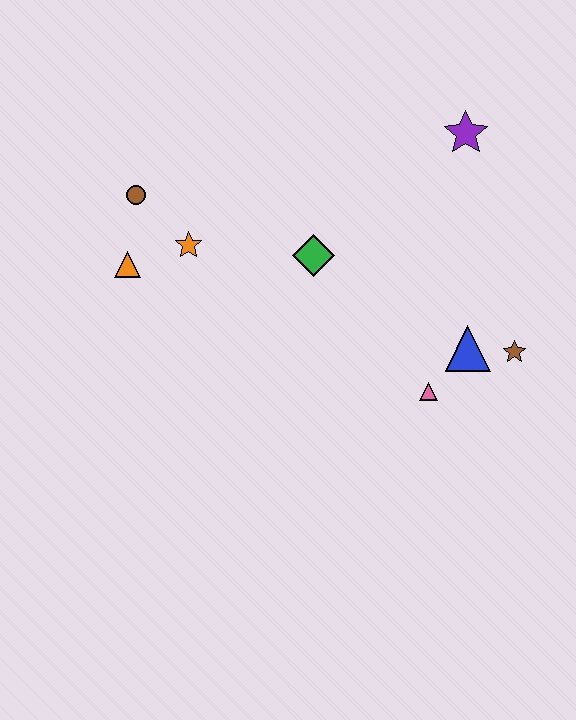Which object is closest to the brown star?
The blue triangle is closest to the brown star.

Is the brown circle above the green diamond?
Yes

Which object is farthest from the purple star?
The orange triangle is farthest from the purple star.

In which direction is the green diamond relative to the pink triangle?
The green diamond is above the pink triangle.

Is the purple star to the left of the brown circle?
No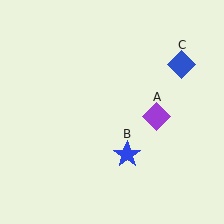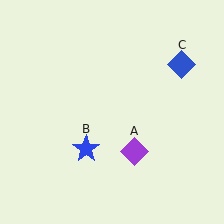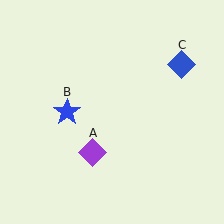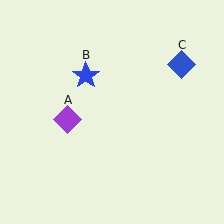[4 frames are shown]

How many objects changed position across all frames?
2 objects changed position: purple diamond (object A), blue star (object B).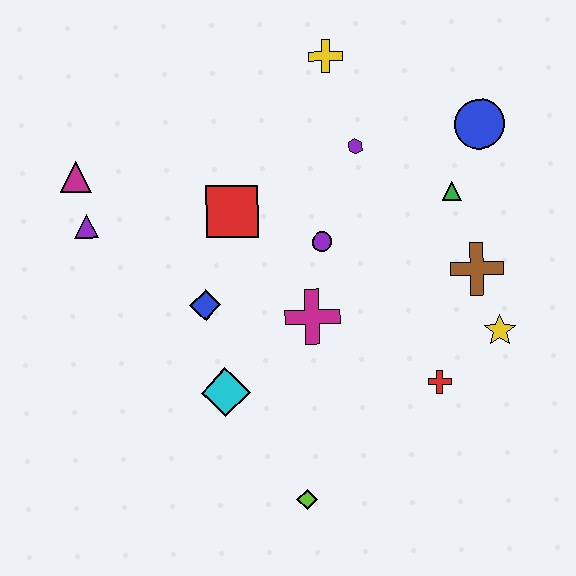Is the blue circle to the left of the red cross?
No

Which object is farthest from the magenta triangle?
The yellow star is farthest from the magenta triangle.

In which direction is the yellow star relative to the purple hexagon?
The yellow star is below the purple hexagon.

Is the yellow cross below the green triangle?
No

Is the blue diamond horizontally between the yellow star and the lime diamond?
No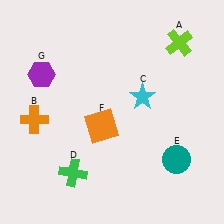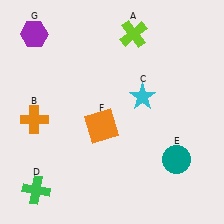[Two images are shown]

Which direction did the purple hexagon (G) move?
The purple hexagon (G) moved up.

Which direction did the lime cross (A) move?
The lime cross (A) moved left.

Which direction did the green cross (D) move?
The green cross (D) moved left.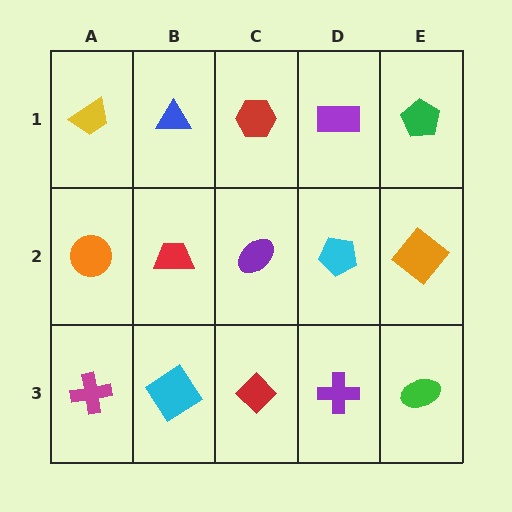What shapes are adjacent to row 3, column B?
A red trapezoid (row 2, column B), a magenta cross (row 3, column A), a red diamond (row 3, column C).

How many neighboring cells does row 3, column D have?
3.